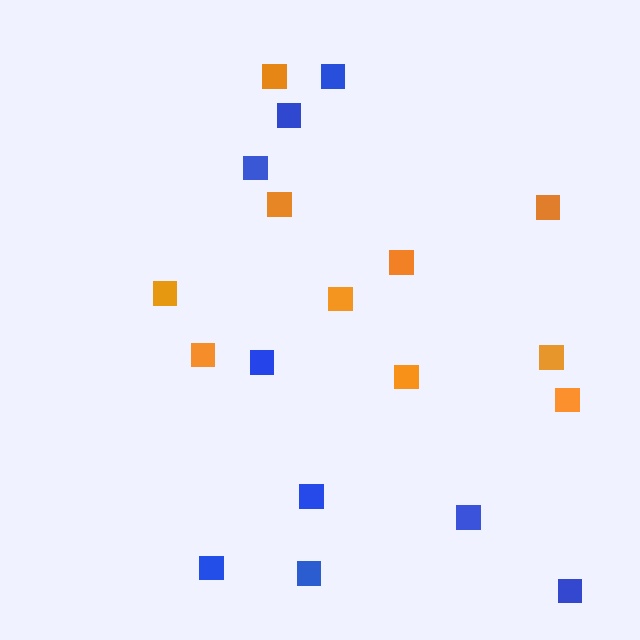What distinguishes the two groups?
There are 2 groups: one group of orange squares (10) and one group of blue squares (9).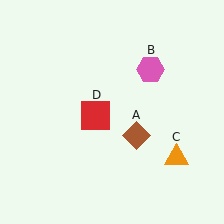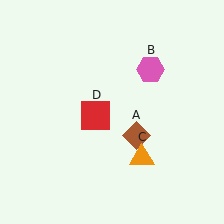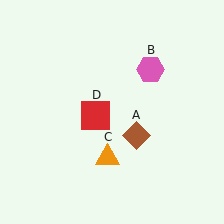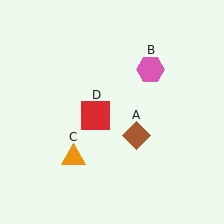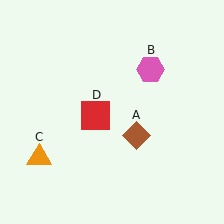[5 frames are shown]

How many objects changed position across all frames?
1 object changed position: orange triangle (object C).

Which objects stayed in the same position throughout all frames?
Brown diamond (object A) and pink hexagon (object B) and red square (object D) remained stationary.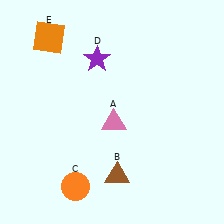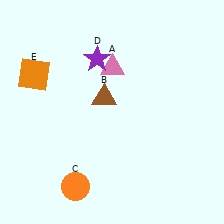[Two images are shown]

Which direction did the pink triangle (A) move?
The pink triangle (A) moved up.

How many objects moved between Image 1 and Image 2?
3 objects moved between the two images.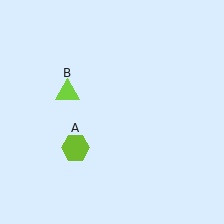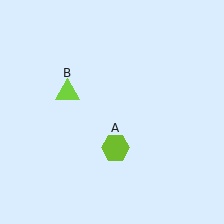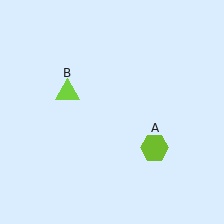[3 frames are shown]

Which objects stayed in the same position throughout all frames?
Lime triangle (object B) remained stationary.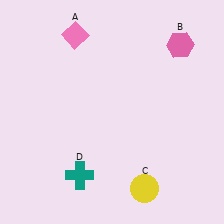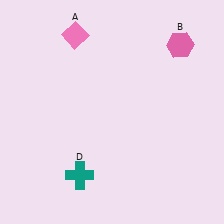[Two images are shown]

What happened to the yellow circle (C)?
The yellow circle (C) was removed in Image 2. It was in the bottom-right area of Image 1.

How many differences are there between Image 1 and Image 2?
There is 1 difference between the two images.